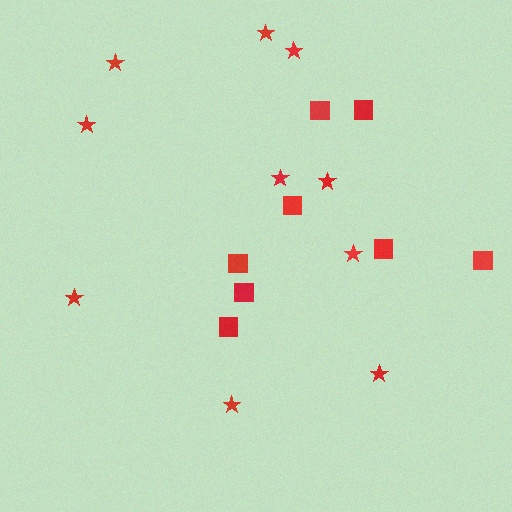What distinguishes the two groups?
There are 2 groups: one group of squares (8) and one group of stars (10).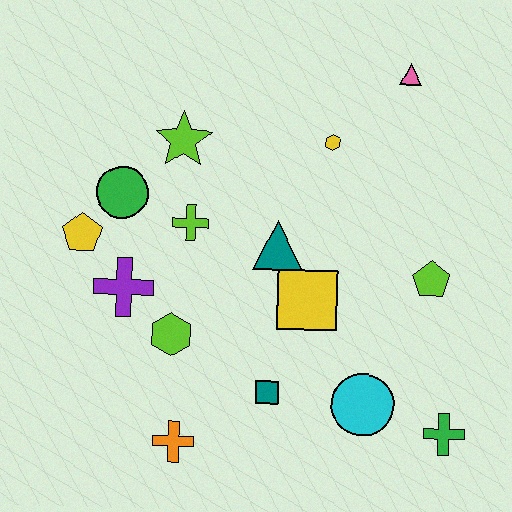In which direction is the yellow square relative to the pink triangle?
The yellow square is below the pink triangle.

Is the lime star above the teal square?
Yes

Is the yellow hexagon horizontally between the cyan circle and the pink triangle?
No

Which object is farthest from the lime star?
The green cross is farthest from the lime star.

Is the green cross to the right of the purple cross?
Yes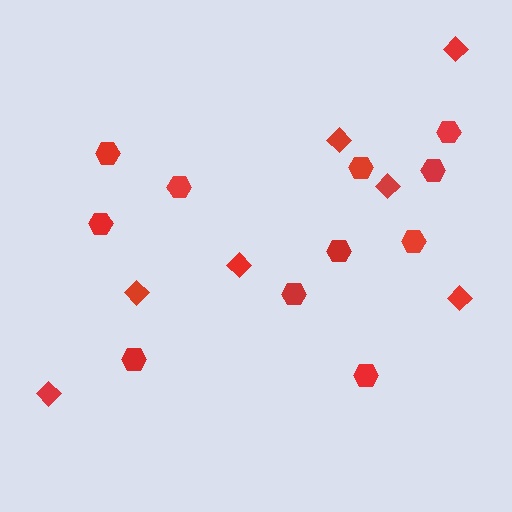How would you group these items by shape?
There are 2 groups: one group of diamonds (7) and one group of hexagons (11).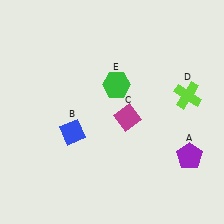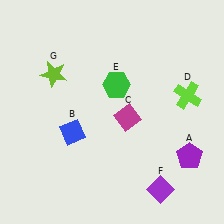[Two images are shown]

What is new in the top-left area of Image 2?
A lime star (G) was added in the top-left area of Image 2.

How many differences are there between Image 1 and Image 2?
There are 2 differences between the two images.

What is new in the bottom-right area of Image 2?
A purple diamond (F) was added in the bottom-right area of Image 2.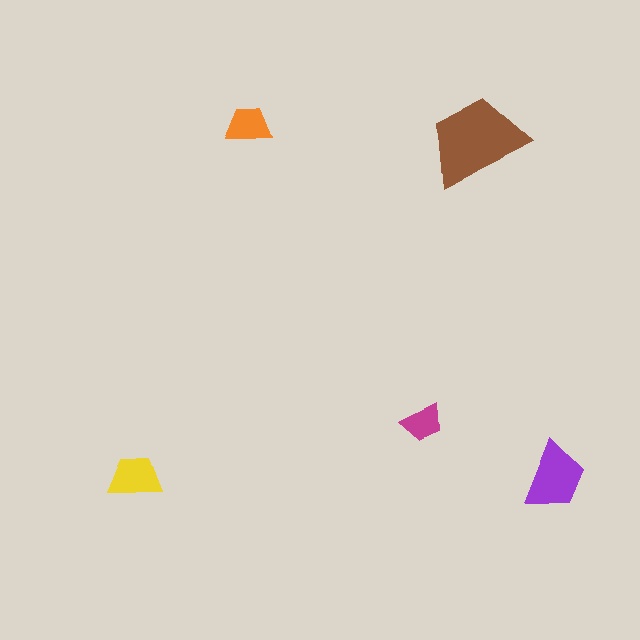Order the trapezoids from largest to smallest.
the brown one, the purple one, the yellow one, the orange one, the magenta one.